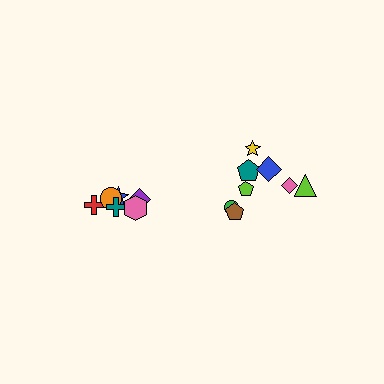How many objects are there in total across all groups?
There are 14 objects.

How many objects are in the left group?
There are 6 objects.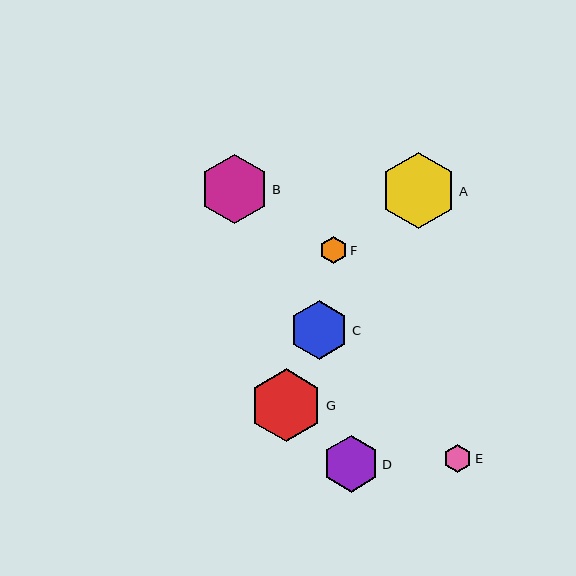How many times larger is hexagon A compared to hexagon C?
Hexagon A is approximately 1.3 times the size of hexagon C.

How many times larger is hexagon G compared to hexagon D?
Hexagon G is approximately 1.3 times the size of hexagon D.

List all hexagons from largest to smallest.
From largest to smallest: A, G, B, C, D, E, F.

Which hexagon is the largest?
Hexagon A is the largest with a size of approximately 76 pixels.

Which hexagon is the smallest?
Hexagon F is the smallest with a size of approximately 27 pixels.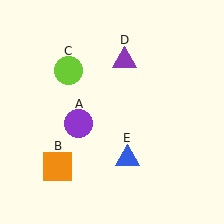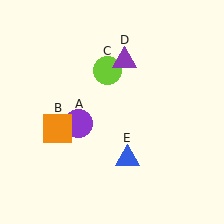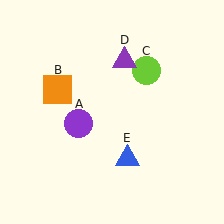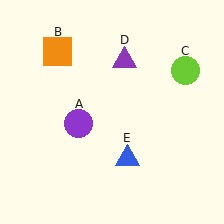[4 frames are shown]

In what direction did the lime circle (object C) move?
The lime circle (object C) moved right.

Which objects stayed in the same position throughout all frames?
Purple circle (object A) and purple triangle (object D) and blue triangle (object E) remained stationary.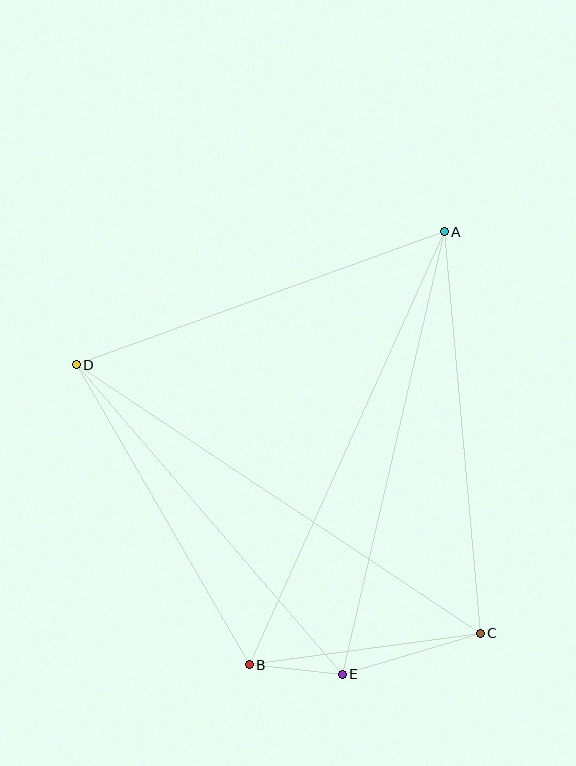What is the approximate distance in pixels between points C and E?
The distance between C and E is approximately 144 pixels.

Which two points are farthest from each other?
Points C and D are farthest from each other.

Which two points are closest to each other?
Points B and E are closest to each other.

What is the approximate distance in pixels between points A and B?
The distance between A and B is approximately 475 pixels.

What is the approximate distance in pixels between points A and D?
The distance between A and D is approximately 391 pixels.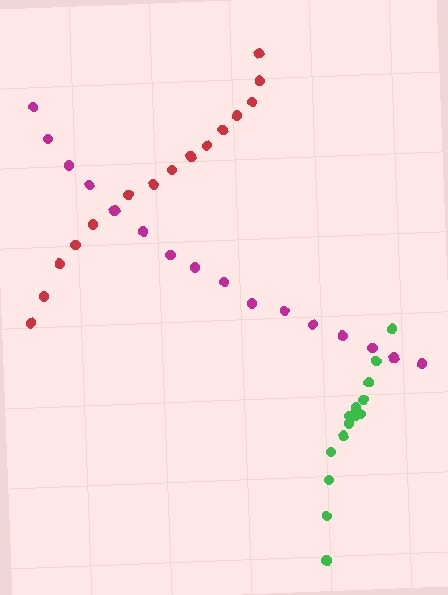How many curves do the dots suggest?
There are 3 distinct paths.